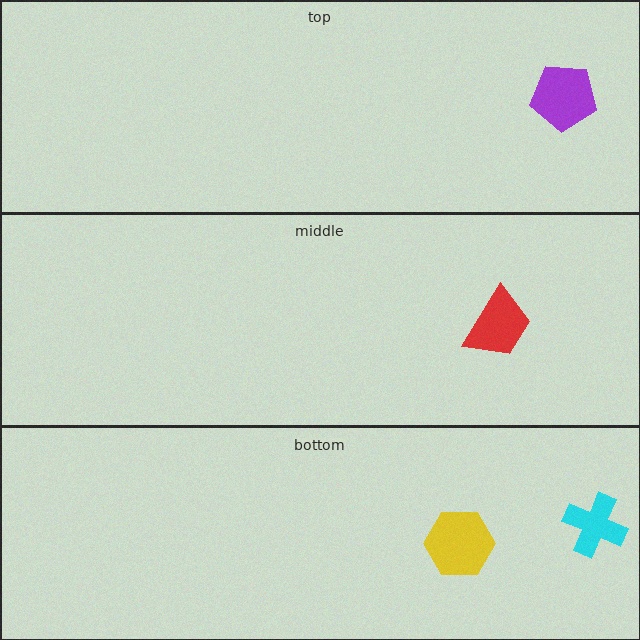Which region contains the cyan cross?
The bottom region.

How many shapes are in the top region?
1.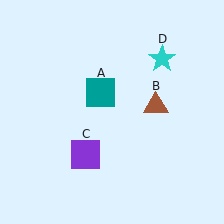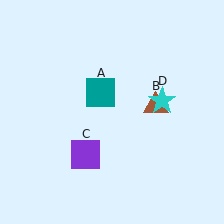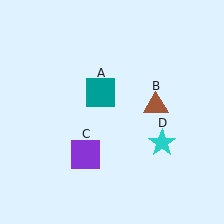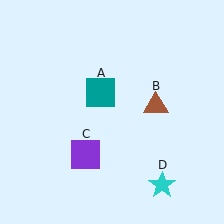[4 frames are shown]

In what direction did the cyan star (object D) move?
The cyan star (object D) moved down.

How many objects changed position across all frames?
1 object changed position: cyan star (object D).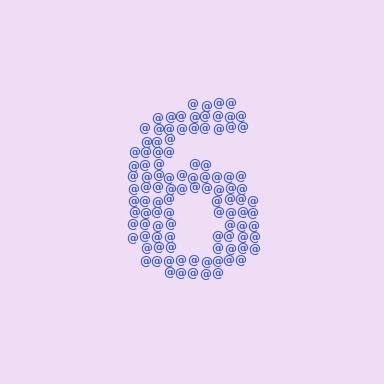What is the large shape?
The large shape is the digit 6.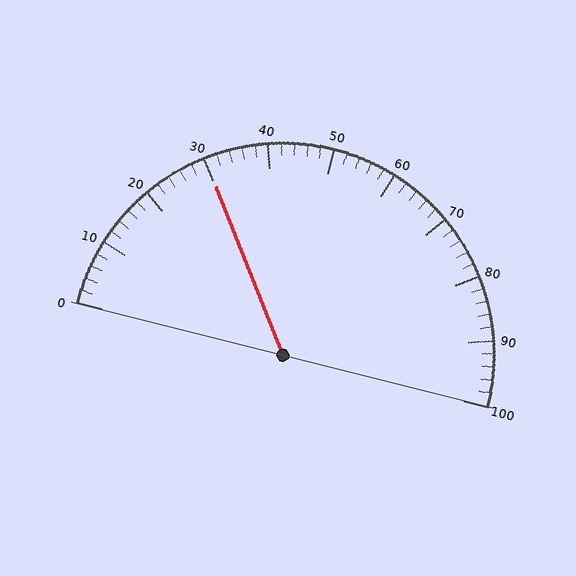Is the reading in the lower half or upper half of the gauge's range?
The reading is in the lower half of the range (0 to 100).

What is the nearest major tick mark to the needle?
The nearest major tick mark is 30.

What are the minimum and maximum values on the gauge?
The gauge ranges from 0 to 100.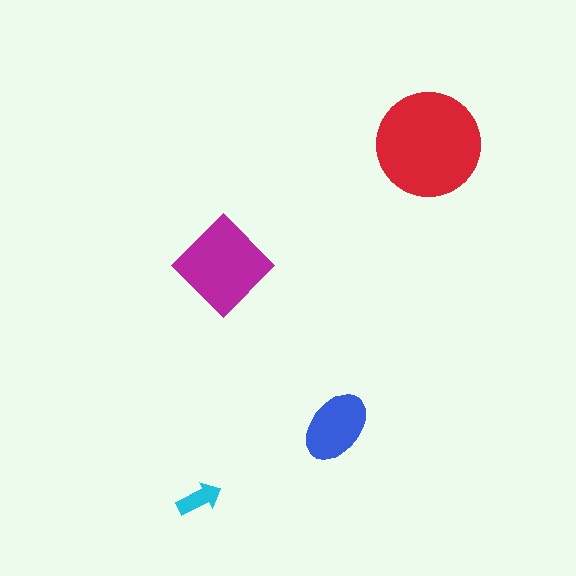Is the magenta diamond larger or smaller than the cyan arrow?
Larger.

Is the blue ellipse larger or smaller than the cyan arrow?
Larger.